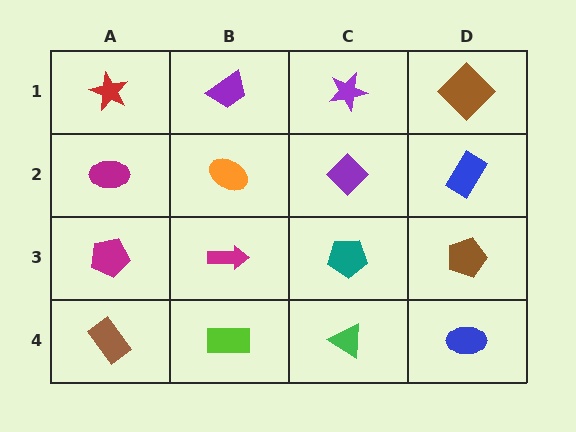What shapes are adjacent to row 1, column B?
An orange ellipse (row 2, column B), a red star (row 1, column A), a purple star (row 1, column C).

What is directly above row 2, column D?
A brown diamond.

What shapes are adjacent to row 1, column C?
A purple diamond (row 2, column C), a purple trapezoid (row 1, column B), a brown diamond (row 1, column D).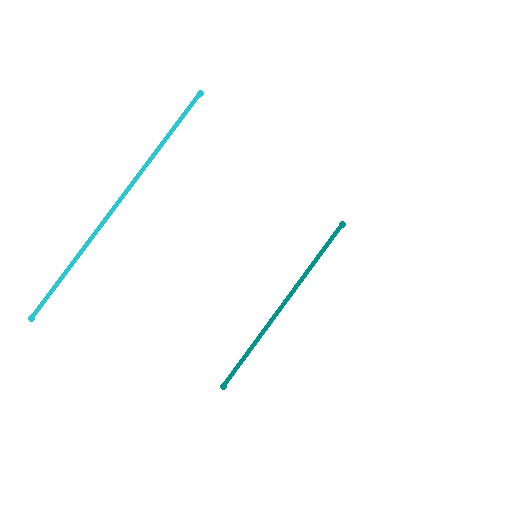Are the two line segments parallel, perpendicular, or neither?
Parallel — their directions differ by only 0.4°.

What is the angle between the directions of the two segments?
Approximately 0 degrees.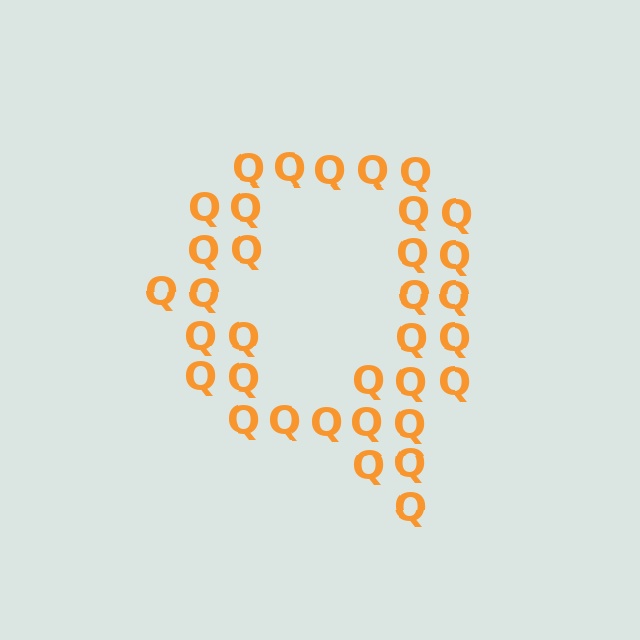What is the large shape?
The large shape is the letter Q.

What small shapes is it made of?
It is made of small letter Q's.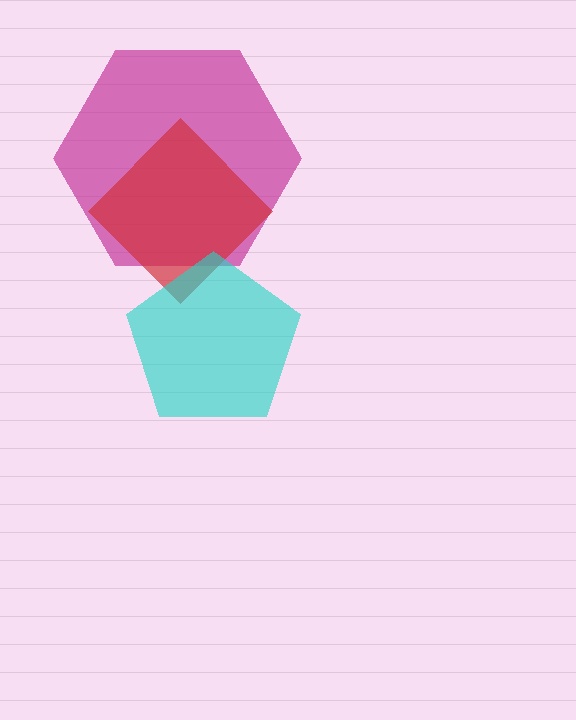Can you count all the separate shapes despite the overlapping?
Yes, there are 3 separate shapes.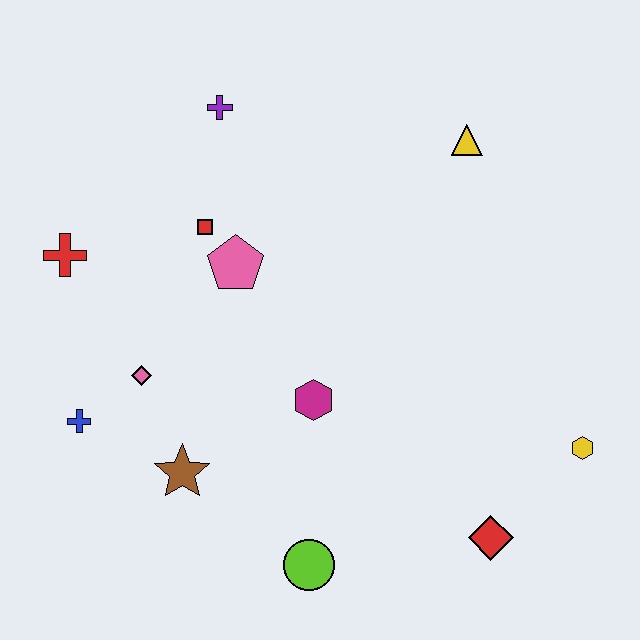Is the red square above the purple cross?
No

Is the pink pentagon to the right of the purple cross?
Yes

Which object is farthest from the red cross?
The yellow hexagon is farthest from the red cross.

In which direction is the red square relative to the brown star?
The red square is above the brown star.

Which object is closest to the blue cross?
The pink diamond is closest to the blue cross.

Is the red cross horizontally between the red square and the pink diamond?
No